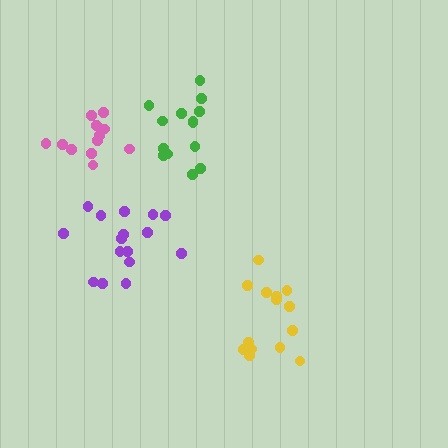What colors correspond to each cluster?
The clusters are colored: green, yellow, purple, pink.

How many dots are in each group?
Group 1: 14 dots, Group 2: 14 dots, Group 3: 16 dots, Group 4: 12 dots (56 total).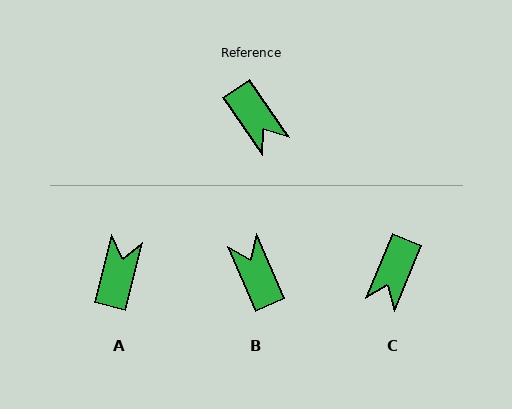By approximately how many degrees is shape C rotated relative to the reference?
Approximately 57 degrees clockwise.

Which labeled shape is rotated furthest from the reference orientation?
B, about 169 degrees away.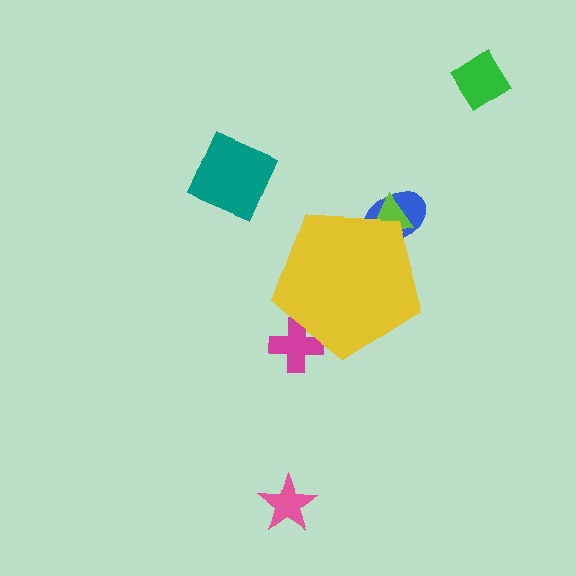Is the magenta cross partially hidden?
Yes, the magenta cross is partially hidden behind the yellow pentagon.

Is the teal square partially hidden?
No, the teal square is fully visible.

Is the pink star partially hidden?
No, the pink star is fully visible.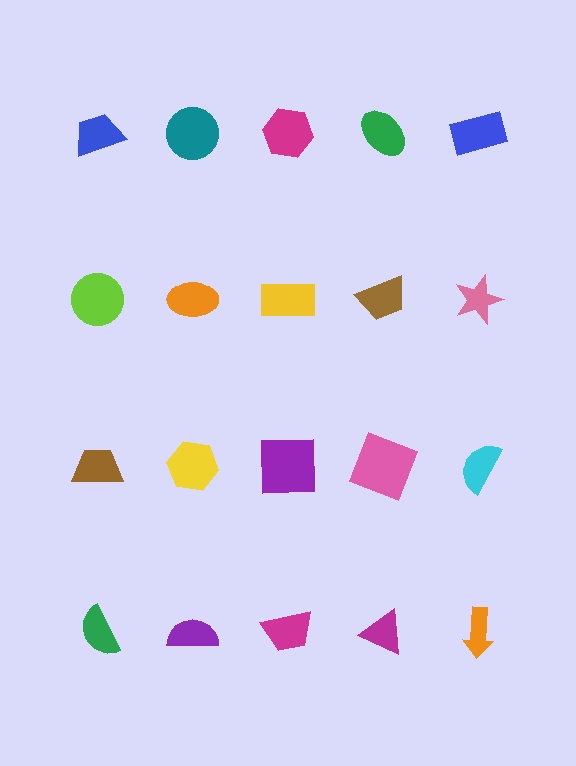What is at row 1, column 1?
A blue trapezoid.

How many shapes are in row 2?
5 shapes.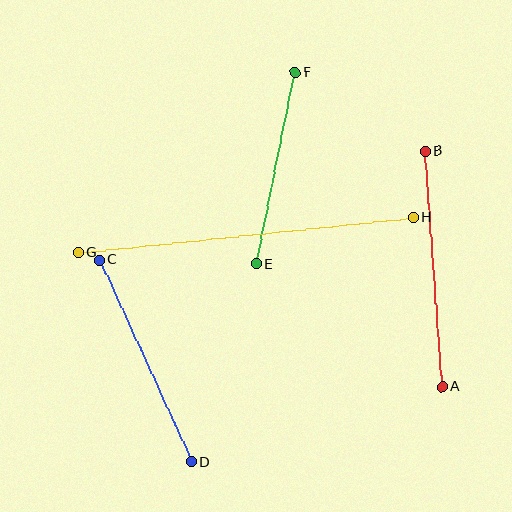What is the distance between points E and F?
The distance is approximately 195 pixels.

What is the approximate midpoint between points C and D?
The midpoint is at approximately (145, 361) pixels.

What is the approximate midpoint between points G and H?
The midpoint is at approximately (245, 235) pixels.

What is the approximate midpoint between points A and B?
The midpoint is at approximately (434, 269) pixels.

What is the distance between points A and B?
The distance is approximately 236 pixels.